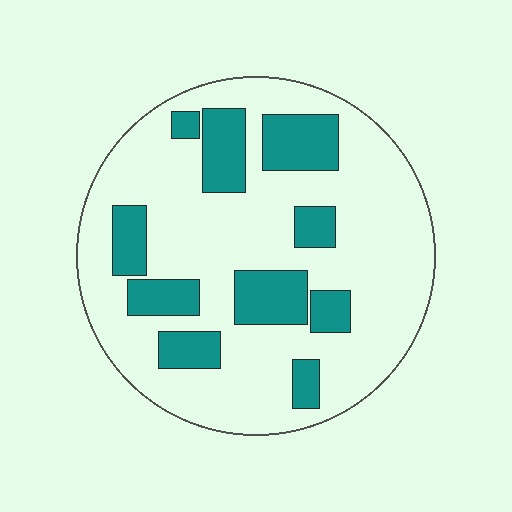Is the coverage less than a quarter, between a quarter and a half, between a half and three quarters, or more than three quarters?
Between a quarter and a half.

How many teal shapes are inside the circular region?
10.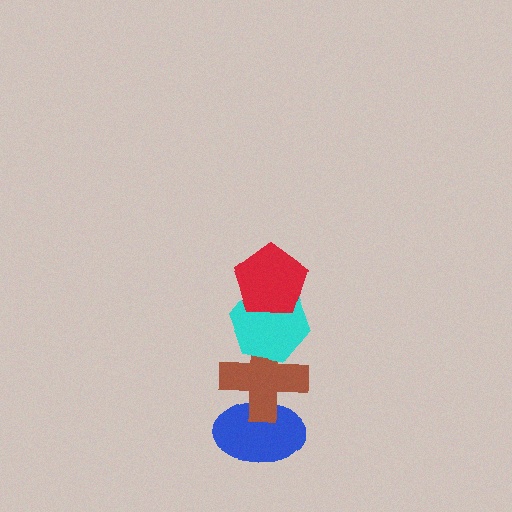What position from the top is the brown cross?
The brown cross is 3rd from the top.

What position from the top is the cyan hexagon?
The cyan hexagon is 2nd from the top.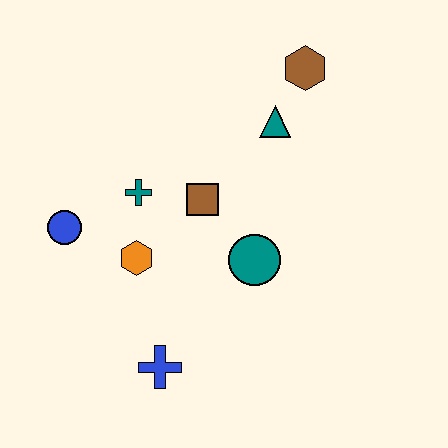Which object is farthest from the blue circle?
The brown hexagon is farthest from the blue circle.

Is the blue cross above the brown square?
No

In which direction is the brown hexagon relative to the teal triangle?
The brown hexagon is above the teal triangle.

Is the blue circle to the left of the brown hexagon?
Yes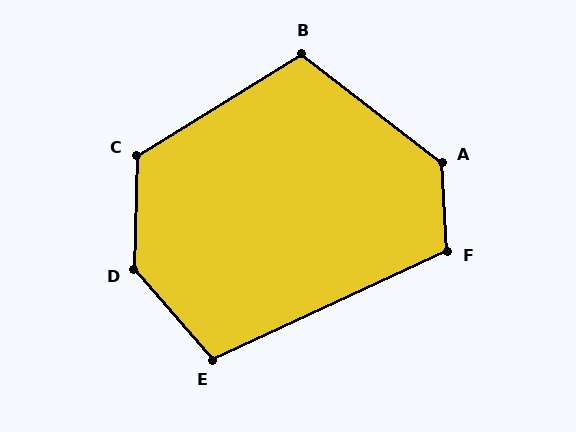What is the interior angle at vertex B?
Approximately 110 degrees (obtuse).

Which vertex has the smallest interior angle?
E, at approximately 106 degrees.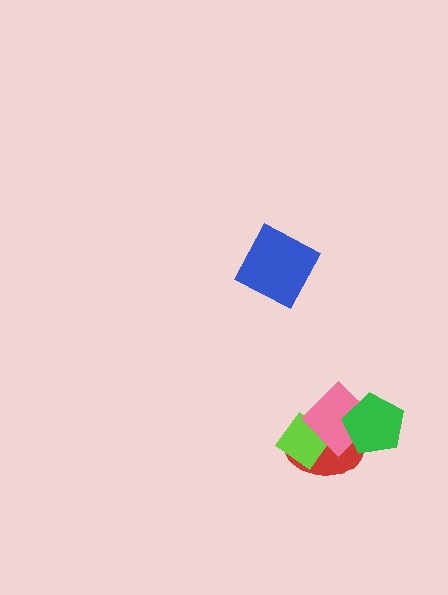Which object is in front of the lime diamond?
The pink diamond is in front of the lime diamond.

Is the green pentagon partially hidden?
No, no other shape covers it.